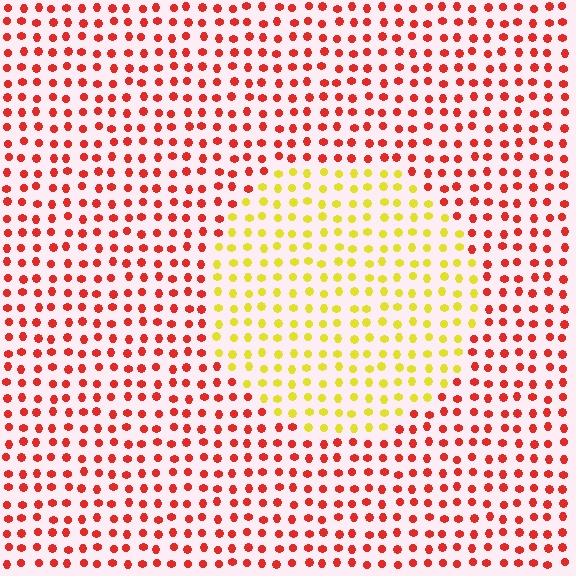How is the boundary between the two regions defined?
The boundary is defined purely by a slight shift in hue (about 59 degrees). Spacing, size, and orientation are identical on both sides.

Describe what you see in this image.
The image is filled with small red elements in a uniform arrangement. A circle-shaped region is visible where the elements are tinted to a slightly different hue, forming a subtle color boundary.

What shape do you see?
I see a circle.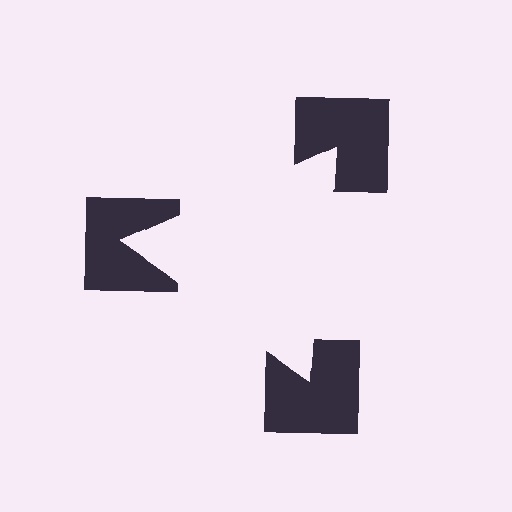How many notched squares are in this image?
There are 3 — one at each vertex of the illusory triangle.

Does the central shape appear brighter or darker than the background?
It typically appears slightly brighter than the background, even though no actual brightness change is drawn.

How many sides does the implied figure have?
3 sides.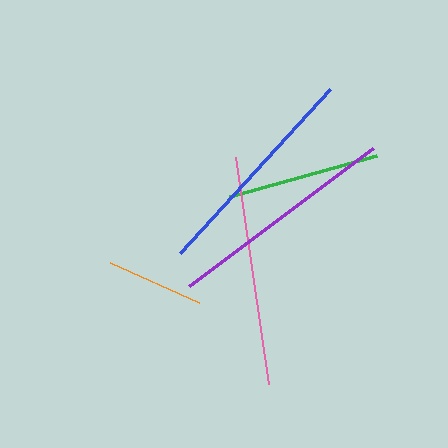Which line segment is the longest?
The purple line is the longest at approximately 230 pixels.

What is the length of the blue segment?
The blue segment is approximately 222 pixels long.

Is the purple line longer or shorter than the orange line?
The purple line is longer than the orange line.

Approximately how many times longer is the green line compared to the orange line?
The green line is approximately 1.6 times the length of the orange line.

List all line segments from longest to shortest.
From longest to shortest: purple, pink, blue, green, orange.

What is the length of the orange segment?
The orange segment is approximately 97 pixels long.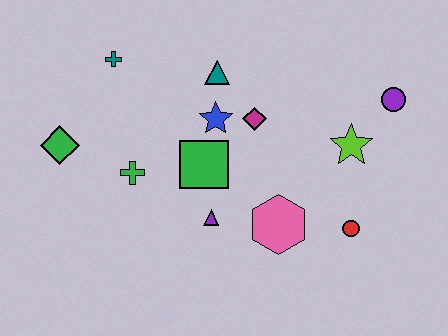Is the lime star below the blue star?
Yes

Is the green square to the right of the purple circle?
No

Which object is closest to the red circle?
The pink hexagon is closest to the red circle.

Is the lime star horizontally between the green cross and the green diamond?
No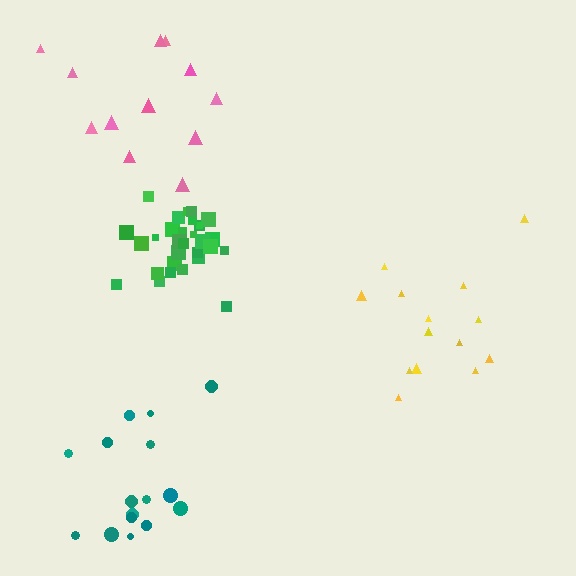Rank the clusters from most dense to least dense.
green, teal, yellow, pink.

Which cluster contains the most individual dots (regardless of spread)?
Green (30).